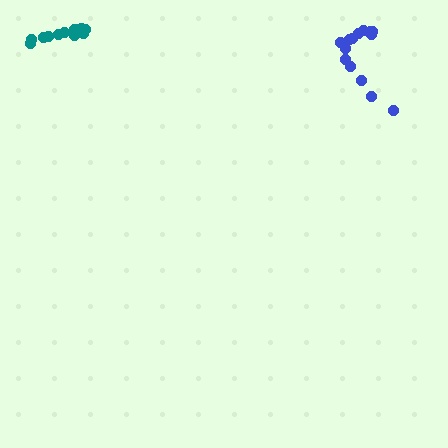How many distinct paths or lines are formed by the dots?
There are 2 distinct paths.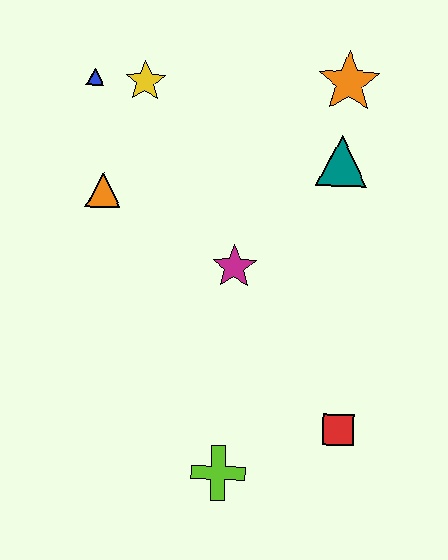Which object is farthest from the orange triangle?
The red square is farthest from the orange triangle.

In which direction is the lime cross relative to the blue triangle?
The lime cross is below the blue triangle.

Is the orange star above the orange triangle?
Yes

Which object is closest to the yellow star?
The blue triangle is closest to the yellow star.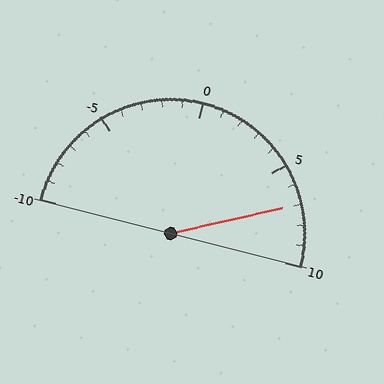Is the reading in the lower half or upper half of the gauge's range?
The reading is in the upper half of the range (-10 to 10).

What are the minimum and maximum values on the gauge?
The gauge ranges from -10 to 10.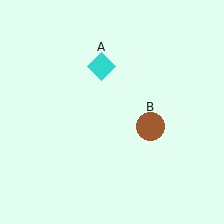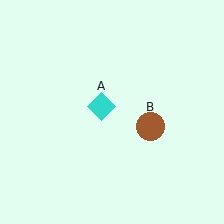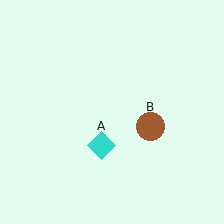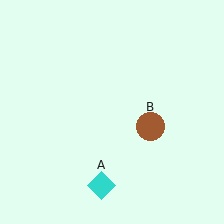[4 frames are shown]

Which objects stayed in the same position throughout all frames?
Brown circle (object B) remained stationary.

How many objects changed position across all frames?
1 object changed position: cyan diamond (object A).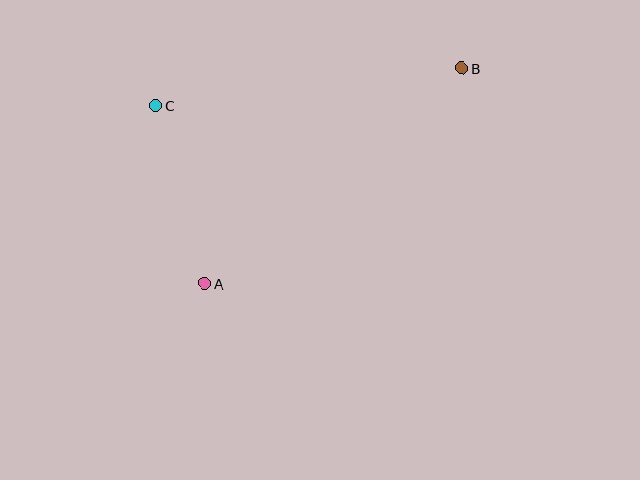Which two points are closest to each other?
Points A and C are closest to each other.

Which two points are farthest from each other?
Points A and B are farthest from each other.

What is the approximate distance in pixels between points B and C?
The distance between B and C is approximately 309 pixels.